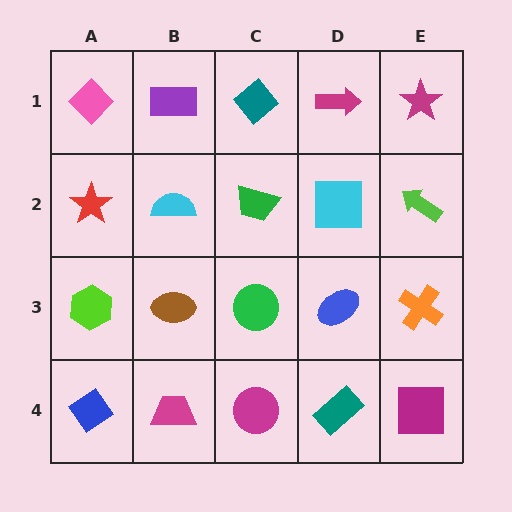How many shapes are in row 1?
5 shapes.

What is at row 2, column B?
A cyan semicircle.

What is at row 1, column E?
A magenta star.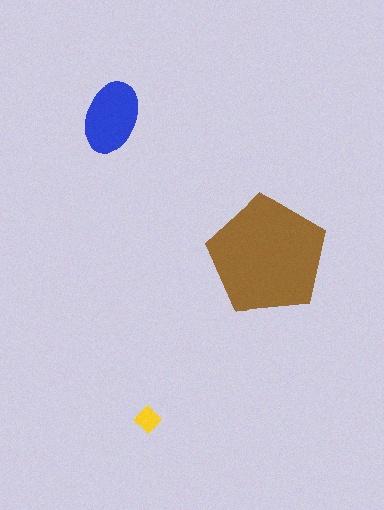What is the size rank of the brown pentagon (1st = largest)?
1st.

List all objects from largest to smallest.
The brown pentagon, the blue ellipse, the yellow diamond.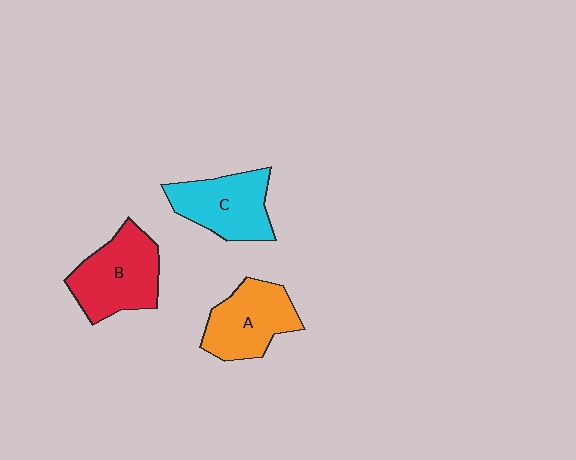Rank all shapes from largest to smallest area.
From largest to smallest: B (red), C (cyan), A (orange).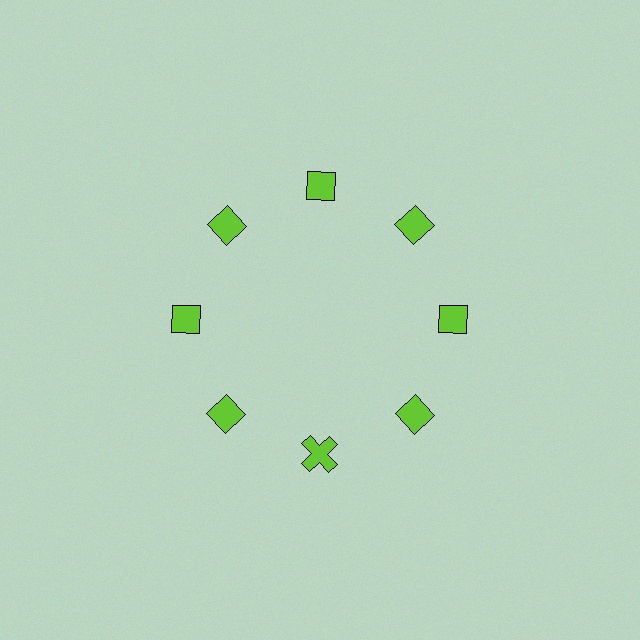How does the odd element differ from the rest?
It has a different shape: cross instead of diamond.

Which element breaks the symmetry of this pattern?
The lime cross at roughly the 6 o'clock position breaks the symmetry. All other shapes are lime diamonds.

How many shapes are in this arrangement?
There are 8 shapes arranged in a ring pattern.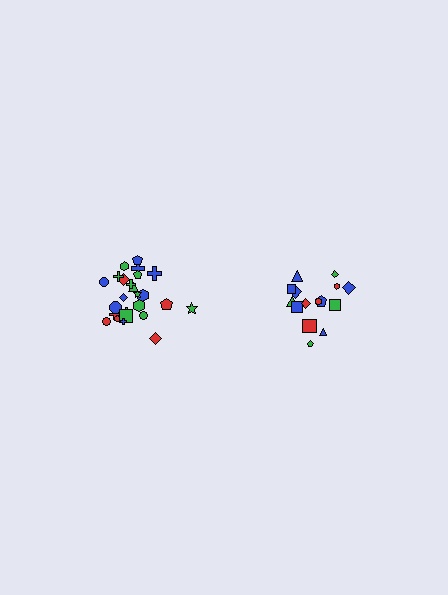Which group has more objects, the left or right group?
The left group.